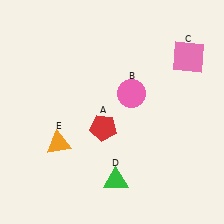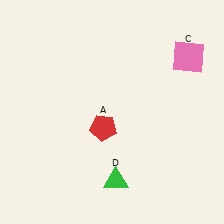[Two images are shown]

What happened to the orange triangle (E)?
The orange triangle (E) was removed in Image 2. It was in the bottom-left area of Image 1.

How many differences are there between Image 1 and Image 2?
There are 2 differences between the two images.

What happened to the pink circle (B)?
The pink circle (B) was removed in Image 2. It was in the top-right area of Image 1.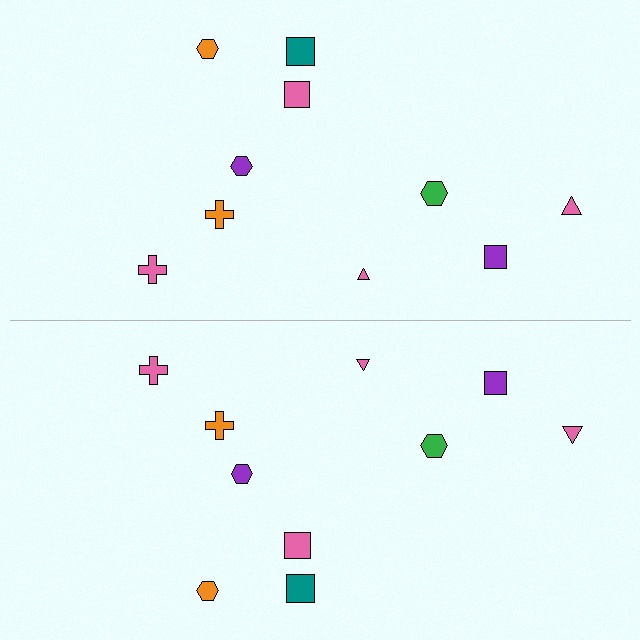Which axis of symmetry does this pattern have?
The pattern has a horizontal axis of symmetry running through the center of the image.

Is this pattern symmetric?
Yes, this pattern has bilateral (reflection) symmetry.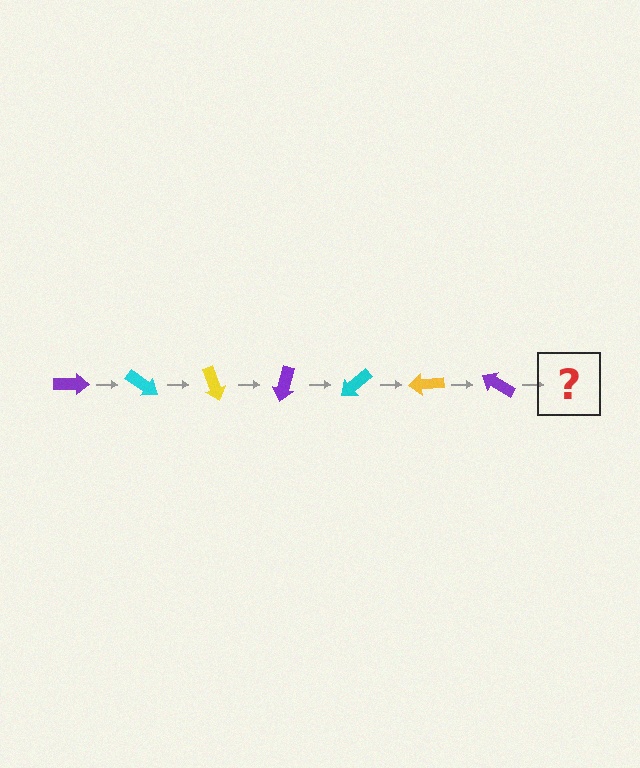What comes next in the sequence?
The next element should be a cyan arrow, rotated 245 degrees from the start.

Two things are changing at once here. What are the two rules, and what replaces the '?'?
The two rules are that it rotates 35 degrees each step and the color cycles through purple, cyan, and yellow. The '?' should be a cyan arrow, rotated 245 degrees from the start.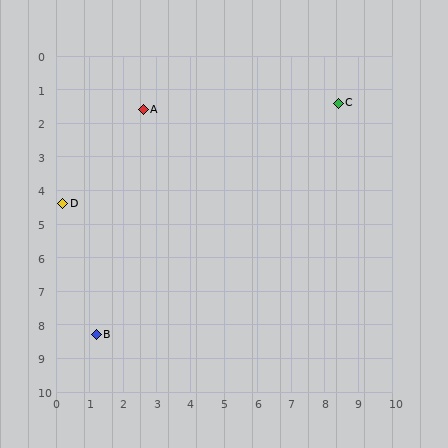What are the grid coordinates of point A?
Point A is at approximately (2.6, 1.6).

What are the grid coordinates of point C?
Point C is at approximately (8.4, 1.4).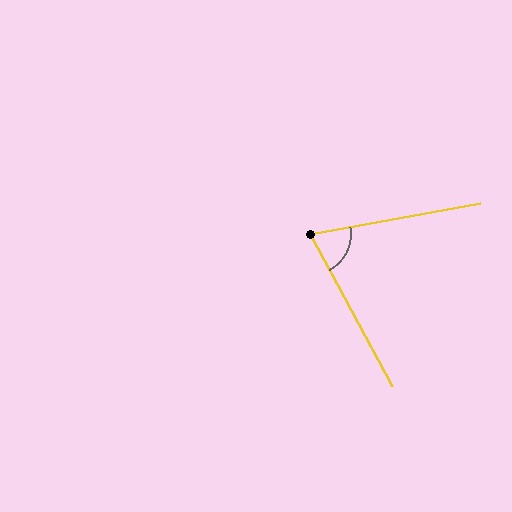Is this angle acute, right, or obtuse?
It is acute.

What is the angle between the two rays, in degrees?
Approximately 72 degrees.